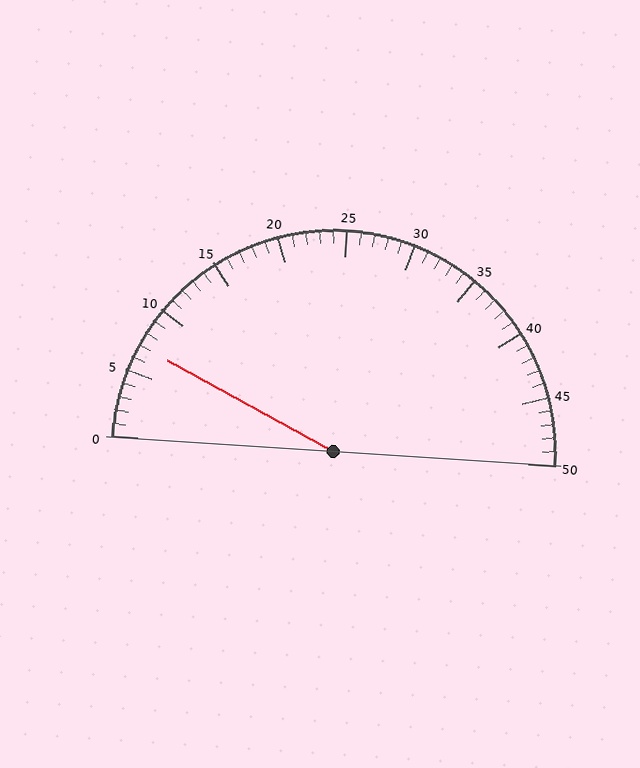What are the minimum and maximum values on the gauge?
The gauge ranges from 0 to 50.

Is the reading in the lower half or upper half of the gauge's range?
The reading is in the lower half of the range (0 to 50).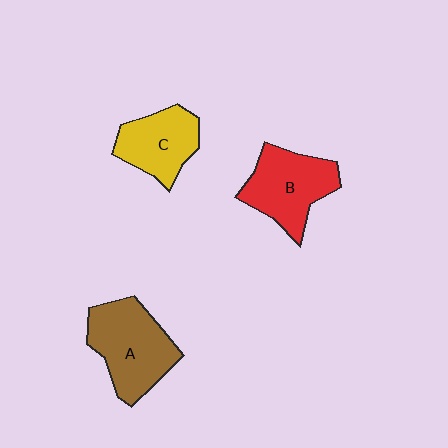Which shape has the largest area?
Shape A (brown).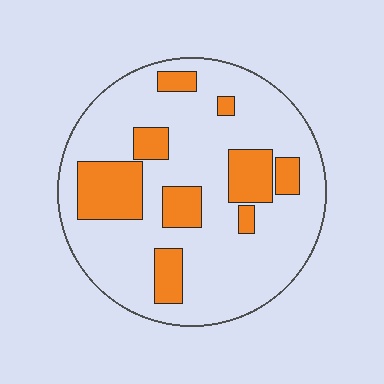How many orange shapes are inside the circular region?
9.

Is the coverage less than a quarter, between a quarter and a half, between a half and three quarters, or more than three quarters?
Less than a quarter.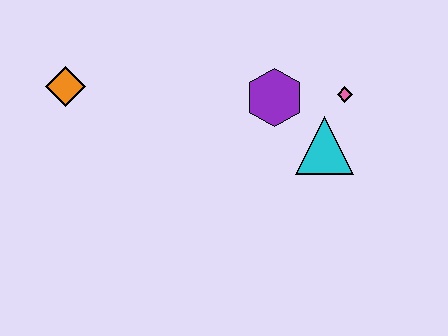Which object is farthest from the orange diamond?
The pink diamond is farthest from the orange diamond.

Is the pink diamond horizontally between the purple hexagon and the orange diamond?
No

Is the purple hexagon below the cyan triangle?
No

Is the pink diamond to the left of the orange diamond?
No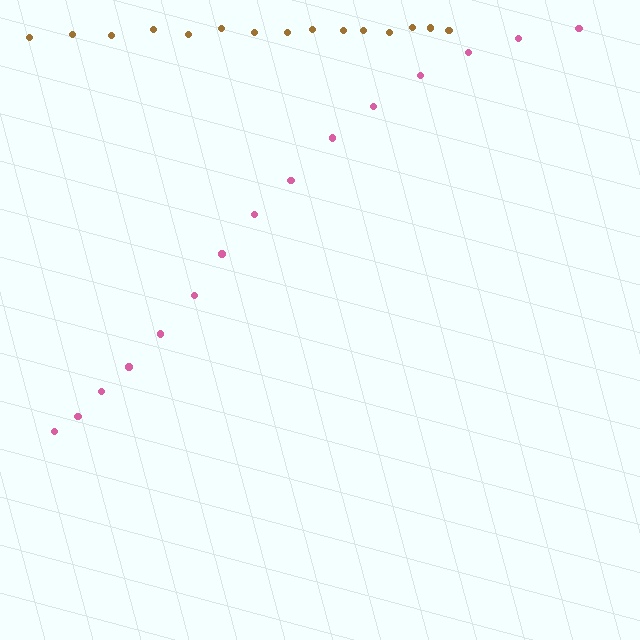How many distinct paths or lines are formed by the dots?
There are 2 distinct paths.